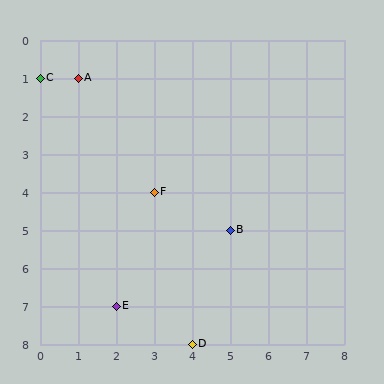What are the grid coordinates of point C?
Point C is at grid coordinates (0, 1).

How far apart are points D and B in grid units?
Points D and B are 1 column and 3 rows apart (about 3.2 grid units diagonally).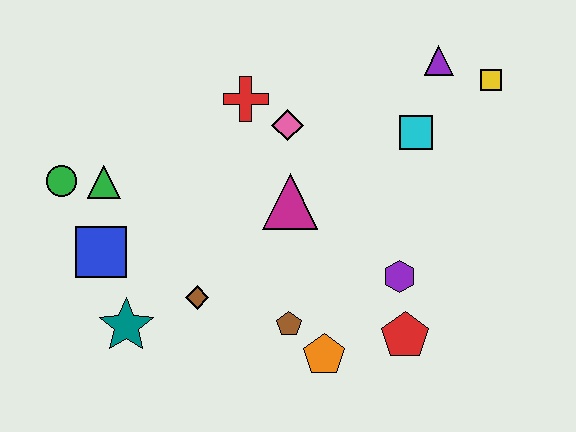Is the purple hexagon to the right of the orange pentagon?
Yes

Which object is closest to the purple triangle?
The yellow square is closest to the purple triangle.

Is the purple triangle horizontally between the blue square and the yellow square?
Yes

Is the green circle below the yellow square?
Yes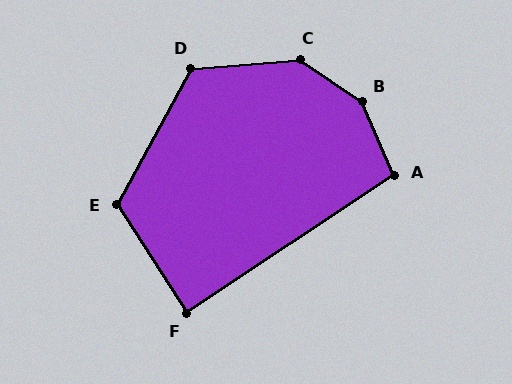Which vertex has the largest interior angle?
B, at approximately 148 degrees.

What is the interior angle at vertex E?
Approximately 119 degrees (obtuse).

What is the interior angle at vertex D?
Approximately 123 degrees (obtuse).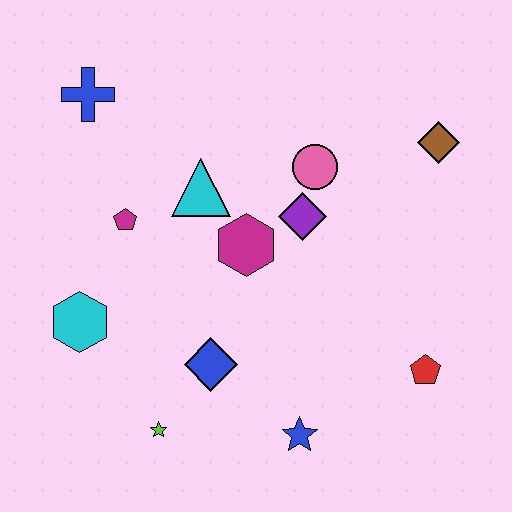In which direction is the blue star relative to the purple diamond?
The blue star is below the purple diamond.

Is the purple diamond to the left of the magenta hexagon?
No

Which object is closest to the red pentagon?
The blue star is closest to the red pentagon.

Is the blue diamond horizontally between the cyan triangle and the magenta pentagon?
No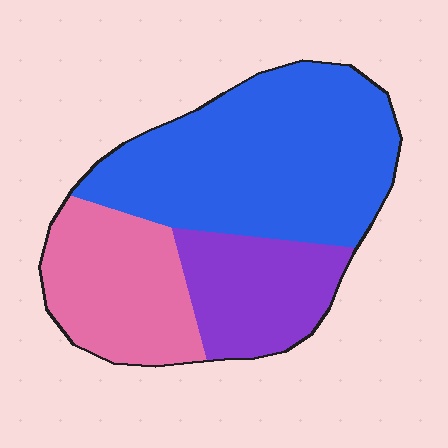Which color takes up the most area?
Blue, at roughly 50%.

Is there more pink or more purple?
Pink.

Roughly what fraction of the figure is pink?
Pink covers 26% of the figure.